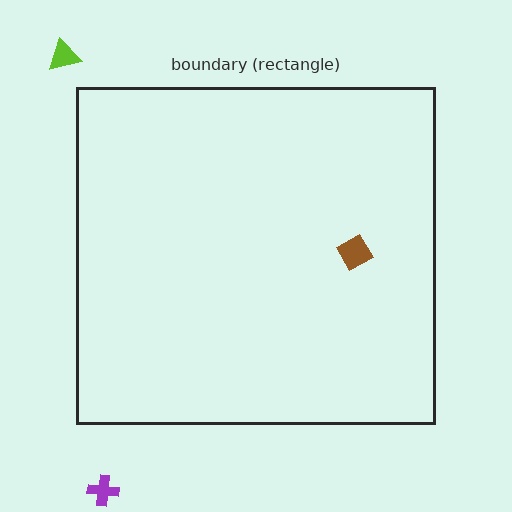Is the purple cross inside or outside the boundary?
Outside.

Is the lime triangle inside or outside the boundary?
Outside.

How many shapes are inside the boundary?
1 inside, 2 outside.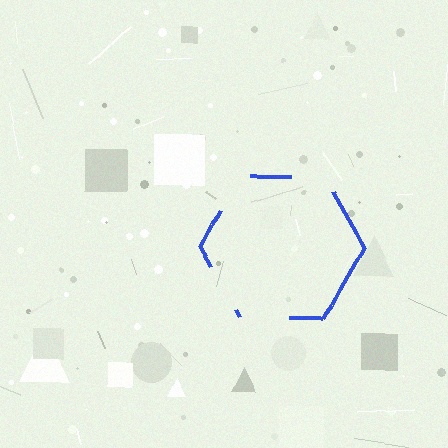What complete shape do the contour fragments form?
The contour fragments form a hexagon.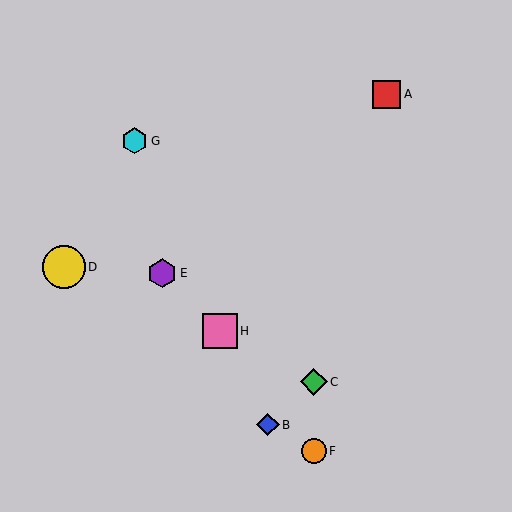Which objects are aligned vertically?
Objects C, F are aligned vertically.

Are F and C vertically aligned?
Yes, both are at x≈314.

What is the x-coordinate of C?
Object C is at x≈314.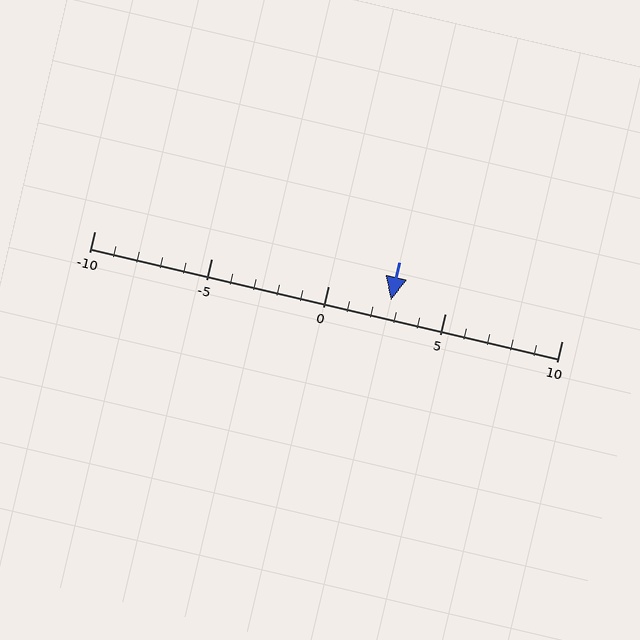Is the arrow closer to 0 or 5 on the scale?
The arrow is closer to 5.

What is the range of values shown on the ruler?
The ruler shows values from -10 to 10.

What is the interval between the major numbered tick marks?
The major tick marks are spaced 5 units apart.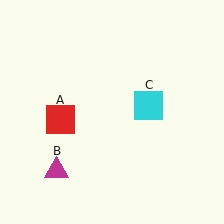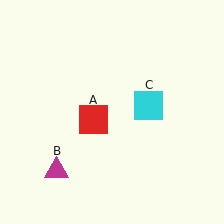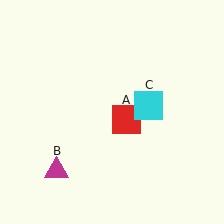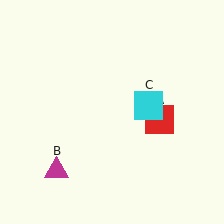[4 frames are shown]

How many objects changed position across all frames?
1 object changed position: red square (object A).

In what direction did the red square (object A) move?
The red square (object A) moved right.